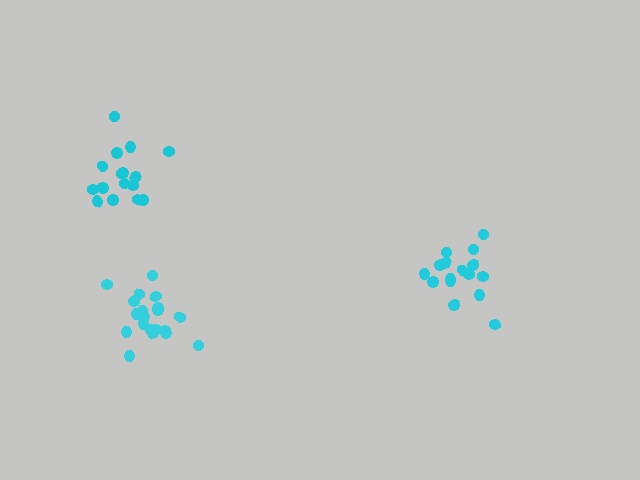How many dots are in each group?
Group 1: 16 dots, Group 2: 16 dots, Group 3: 20 dots (52 total).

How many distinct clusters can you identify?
There are 3 distinct clusters.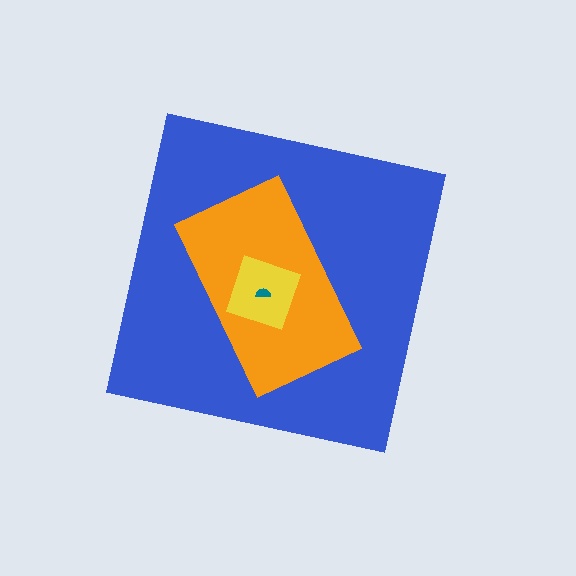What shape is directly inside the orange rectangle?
The yellow square.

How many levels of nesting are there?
4.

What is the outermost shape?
The blue square.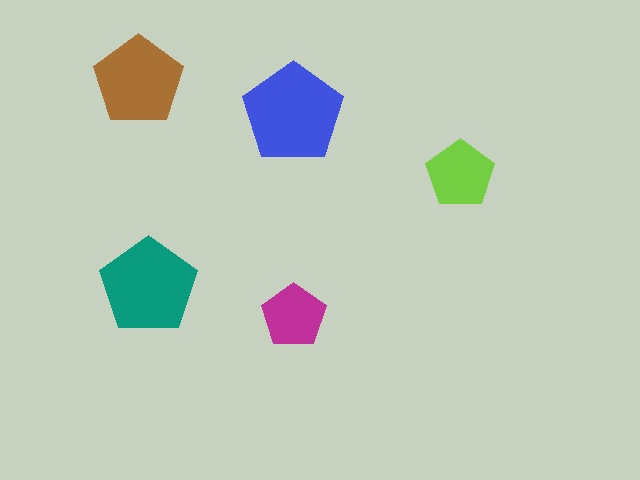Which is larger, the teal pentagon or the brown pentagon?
The teal one.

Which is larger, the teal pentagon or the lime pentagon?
The teal one.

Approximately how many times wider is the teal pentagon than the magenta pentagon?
About 1.5 times wider.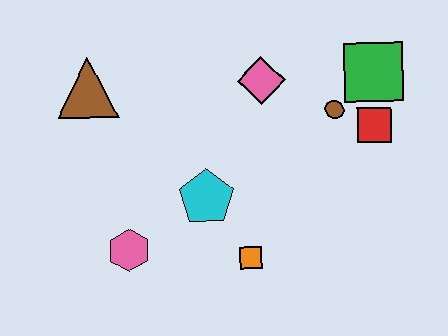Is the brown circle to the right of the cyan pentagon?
Yes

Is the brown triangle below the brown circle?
No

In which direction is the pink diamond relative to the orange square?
The pink diamond is above the orange square.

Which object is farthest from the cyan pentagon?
The green square is farthest from the cyan pentagon.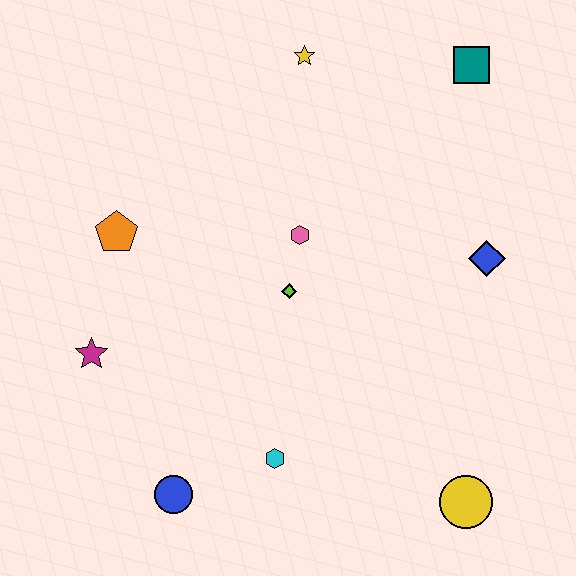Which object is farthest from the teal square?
The blue circle is farthest from the teal square.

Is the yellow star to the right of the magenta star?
Yes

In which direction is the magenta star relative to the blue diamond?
The magenta star is to the left of the blue diamond.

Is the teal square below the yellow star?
Yes